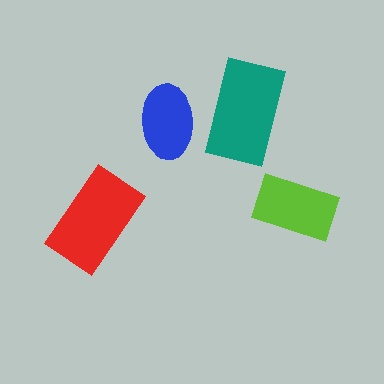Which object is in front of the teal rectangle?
The blue ellipse is in front of the teal rectangle.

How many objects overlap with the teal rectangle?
1 object overlaps with the teal rectangle.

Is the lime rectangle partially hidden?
No, no other shape covers it.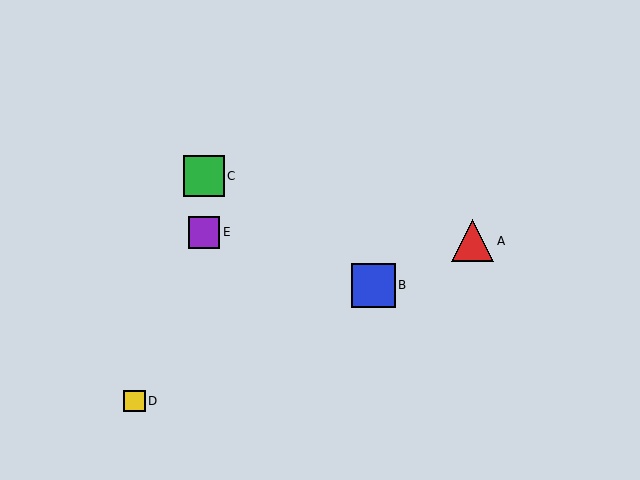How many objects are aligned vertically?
2 objects (C, E) are aligned vertically.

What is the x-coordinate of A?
Object A is at x≈473.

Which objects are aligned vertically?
Objects C, E are aligned vertically.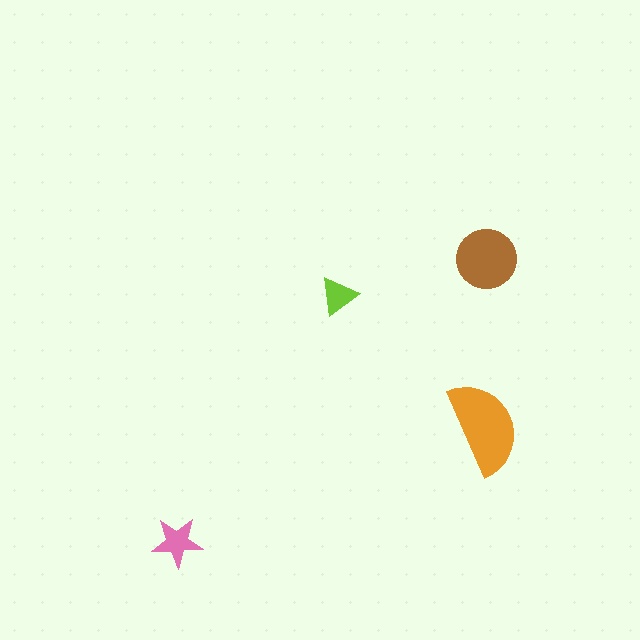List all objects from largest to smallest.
The orange semicircle, the brown circle, the pink star, the lime triangle.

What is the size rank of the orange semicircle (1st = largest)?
1st.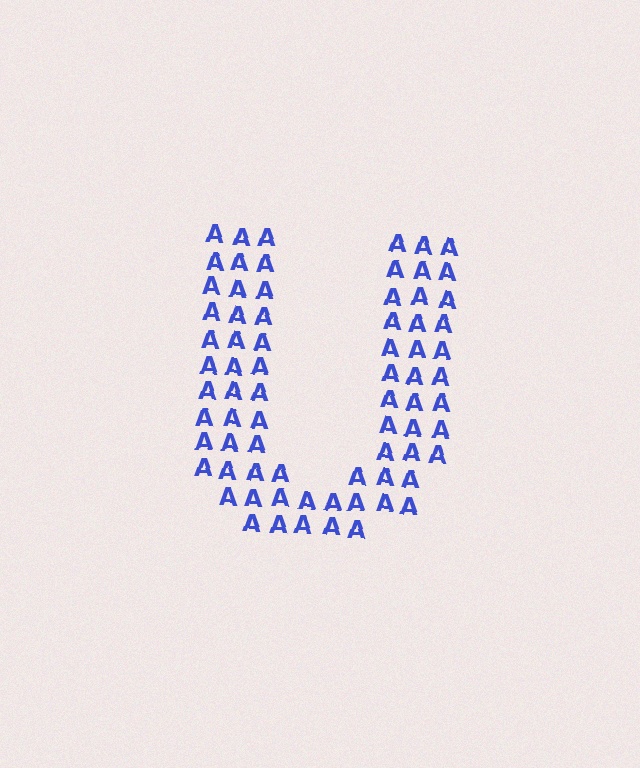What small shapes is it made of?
It is made of small letter A's.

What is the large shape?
The large shape is the letter U.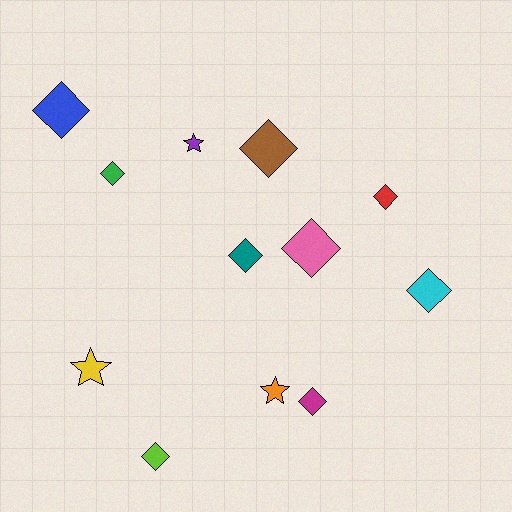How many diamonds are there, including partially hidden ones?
There are 9 diamonds.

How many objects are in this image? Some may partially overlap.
There are 12 objects.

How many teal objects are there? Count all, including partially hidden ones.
There is 1 teal object.